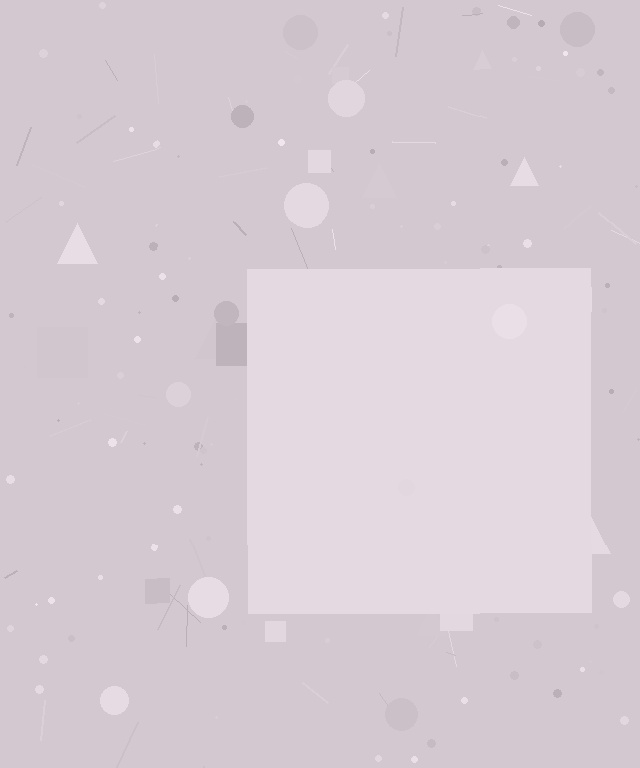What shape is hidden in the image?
A square is hidden in the image.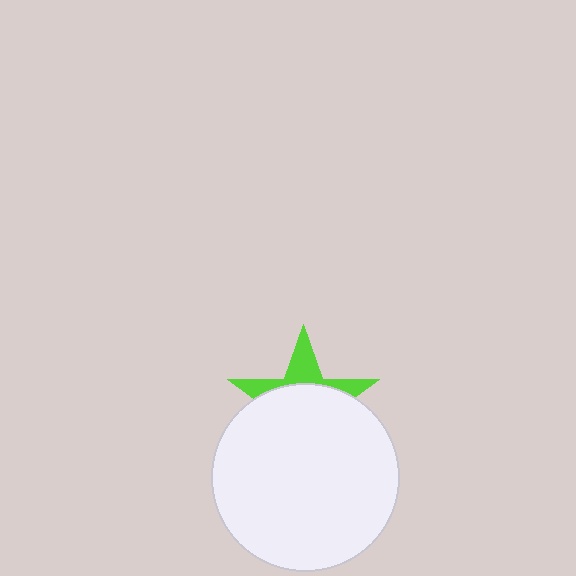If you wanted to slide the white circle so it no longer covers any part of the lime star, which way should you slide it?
Slide it down — that is the most direct way to separate the two shapes.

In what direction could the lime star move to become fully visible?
The lime star could move up. That would shift it out from behind the white circle entirely.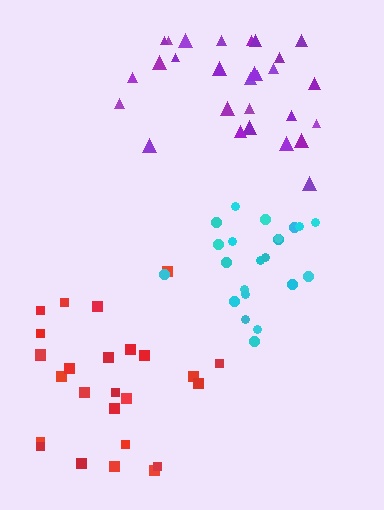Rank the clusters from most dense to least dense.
cyan, purple, red.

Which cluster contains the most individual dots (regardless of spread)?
Purple (28).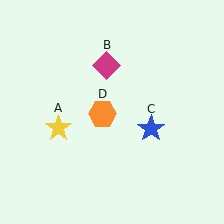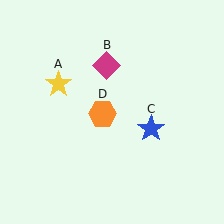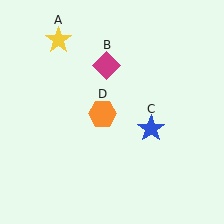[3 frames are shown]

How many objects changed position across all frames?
1 object changed position: yellow star (object A).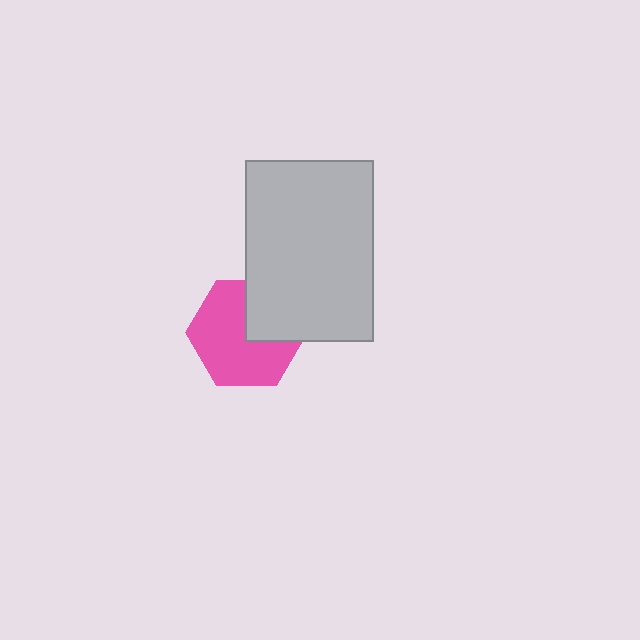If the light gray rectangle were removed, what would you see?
You would see the complete pink hexagon.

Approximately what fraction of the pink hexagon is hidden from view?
Roughly 31% of the pink hexagon is hidden behind the light gray rectangle.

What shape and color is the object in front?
The object in front is a light gray rectangle.